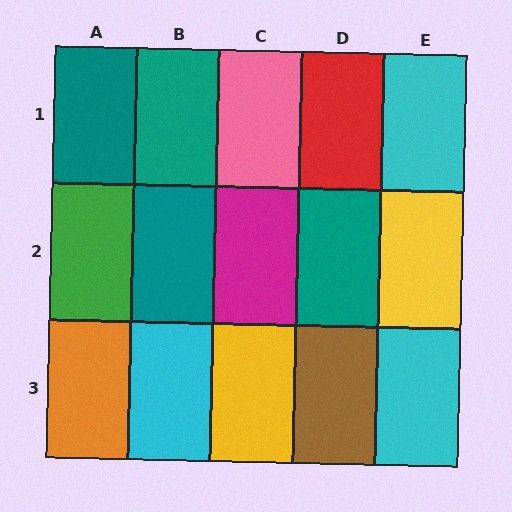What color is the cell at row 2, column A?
Green.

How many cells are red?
1 cell is red.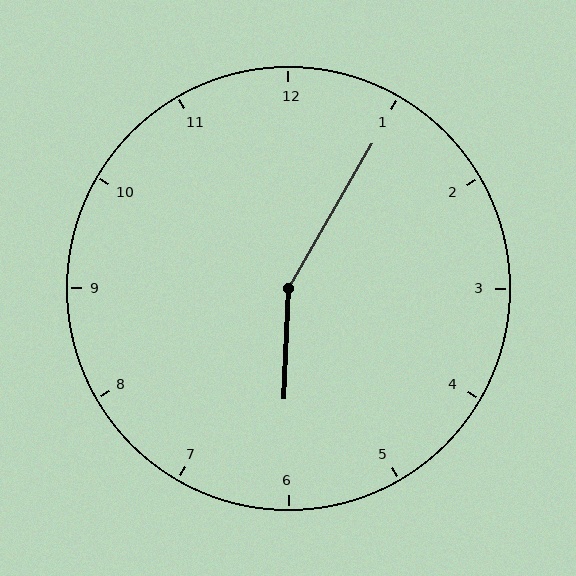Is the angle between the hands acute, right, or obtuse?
It is obtuse.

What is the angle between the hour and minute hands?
Approximately 152 degrees.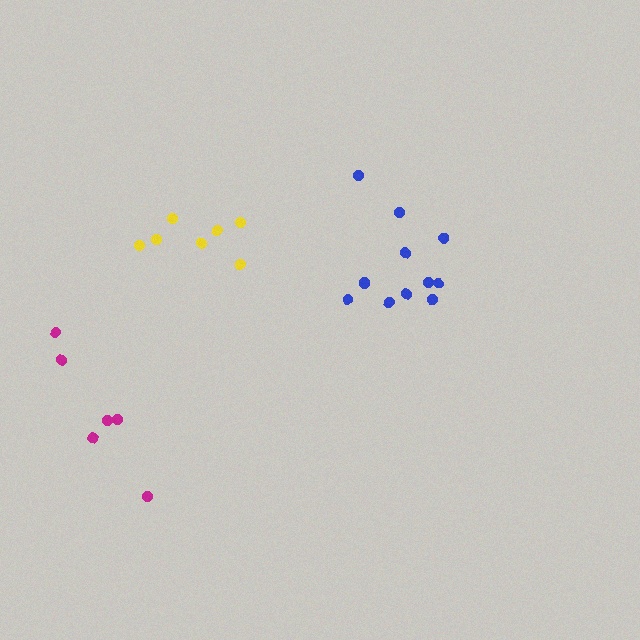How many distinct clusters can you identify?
There are 3 distinct clusters.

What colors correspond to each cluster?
The clusters are colored: magenta, blue, yellow.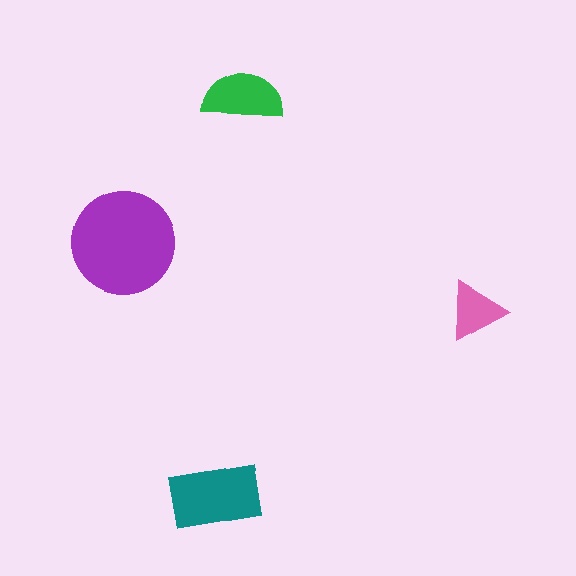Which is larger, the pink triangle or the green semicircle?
The green semicircle.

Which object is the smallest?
The pink triangle.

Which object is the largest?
The purple circle.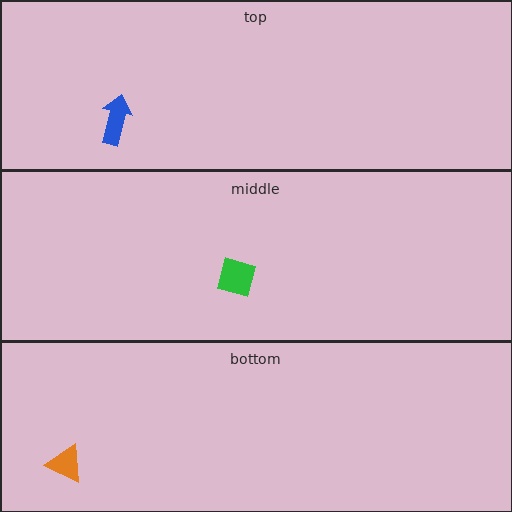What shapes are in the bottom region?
The orange triangle.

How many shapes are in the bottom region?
1.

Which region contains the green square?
The middle region.